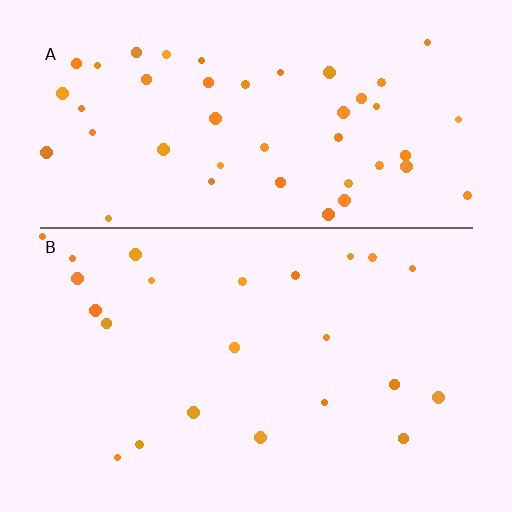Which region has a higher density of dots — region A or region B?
A (the top).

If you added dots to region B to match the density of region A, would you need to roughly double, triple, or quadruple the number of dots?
Approximately double.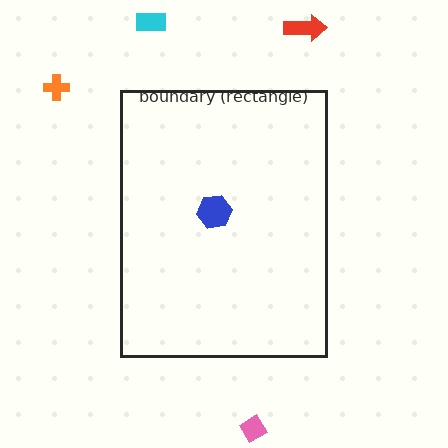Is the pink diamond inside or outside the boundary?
Outside.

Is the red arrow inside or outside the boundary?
Outside.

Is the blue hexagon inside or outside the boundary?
Inside.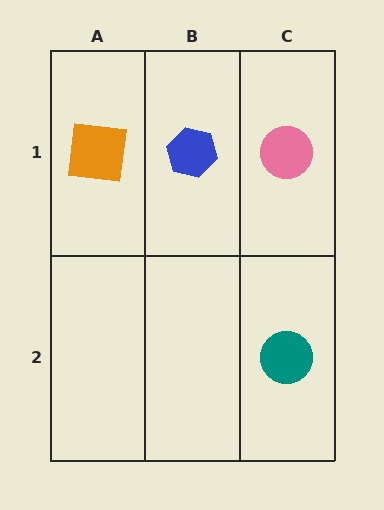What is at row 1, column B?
A blue hexagon.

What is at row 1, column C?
A pink circle.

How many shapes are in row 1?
3 shapes.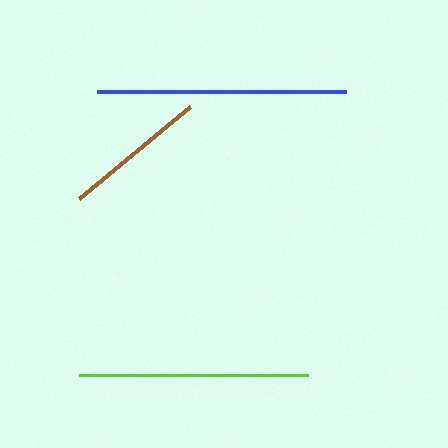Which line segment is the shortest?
The brown line is the shortest at approximately 144 pixels.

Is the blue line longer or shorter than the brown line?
The blue line is longer than the brown line.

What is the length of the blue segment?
The blue segment is approximately 249 pixels long.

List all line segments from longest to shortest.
From longest to shortest: blue, lime, brown.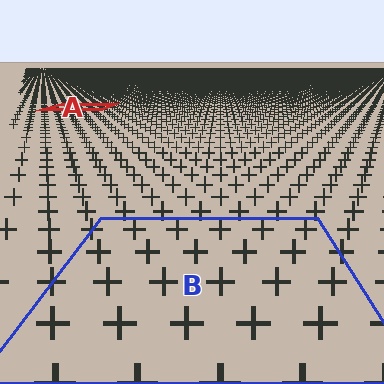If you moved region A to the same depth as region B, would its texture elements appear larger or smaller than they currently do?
They would appear larger. At a closer depth, the same texture elements are projected at a bigger on-screen size.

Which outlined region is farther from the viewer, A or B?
Region A is farther from the viewer — the texture elements inside it appear smaller and more densely packed.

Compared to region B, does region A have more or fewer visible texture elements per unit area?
Region A has more texture elements per unit area — they are packed more densely because it is farther away.